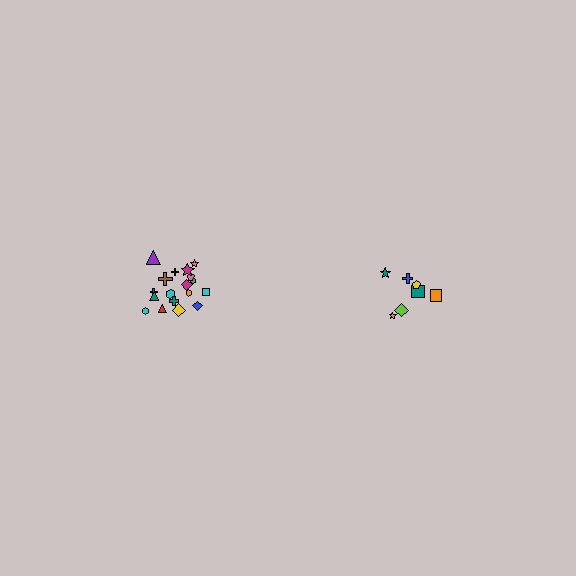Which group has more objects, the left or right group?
The left group.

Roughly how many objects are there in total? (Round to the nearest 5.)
Roughly 25 objects in total.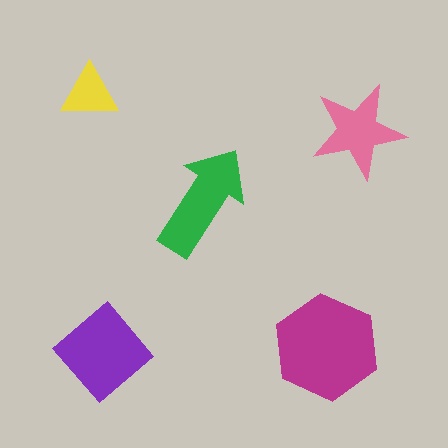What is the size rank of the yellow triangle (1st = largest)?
5th.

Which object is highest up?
The yellow triangle is topmost.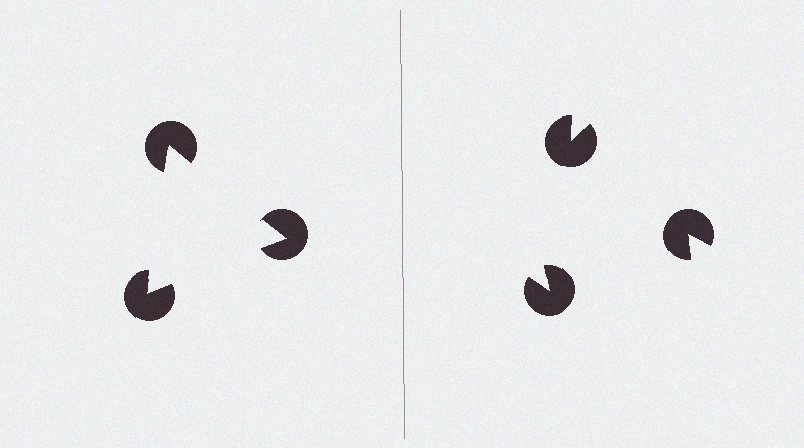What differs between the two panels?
The pac-man discs are positioned identically on both sides; only the wedge orientations differ. On the left they align to a triangle; on the right they are misaligned.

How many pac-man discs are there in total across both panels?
6 — 3 on each side.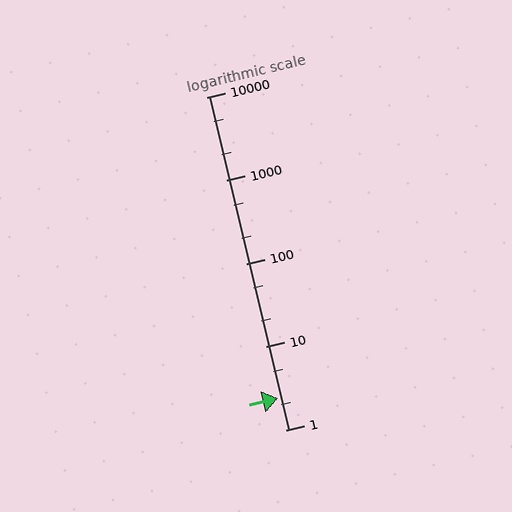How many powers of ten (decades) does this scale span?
The scale spans 4 decades, from 1 to 10000.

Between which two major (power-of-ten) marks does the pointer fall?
The pointer is between 1 and 10.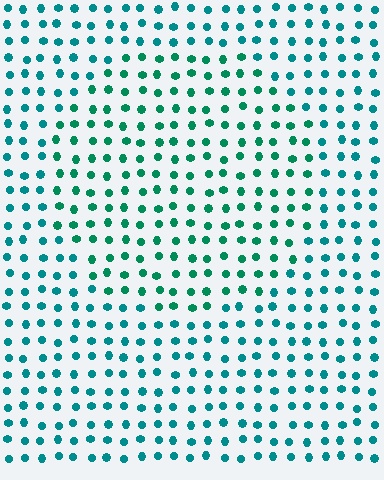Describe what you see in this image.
The image is filled with small teal elements in a uniform arrangement. A circle-shaped region is visible where the elements are tinted to a slightly different hue, forming a subtle color boundary.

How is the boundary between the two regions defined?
The boundary is defined purely by a slight shift in hue (about 22 degrees). Spacing, size, and orientation are identical on both sides.